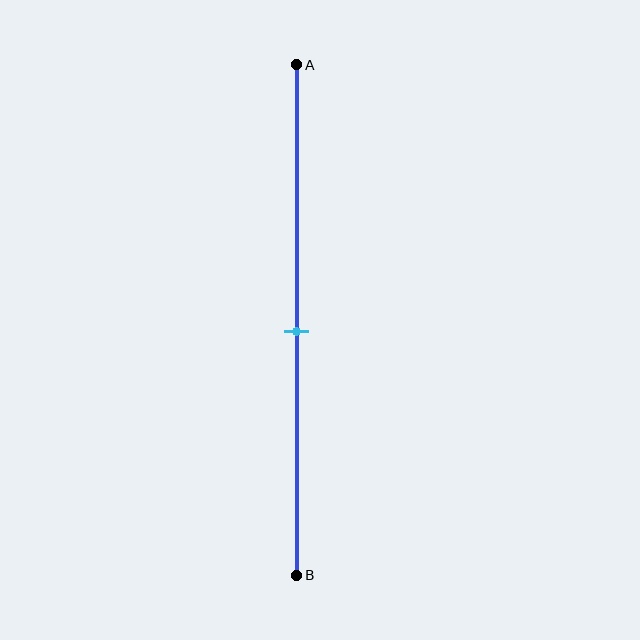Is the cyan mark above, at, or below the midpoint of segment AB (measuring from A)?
The cyan mark is approximately at the midpoint of segment AB.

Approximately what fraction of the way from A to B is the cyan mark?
The cyan mark is approximately 50% of the way from A to B.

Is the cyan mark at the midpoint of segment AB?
Yes, the mark is approximately at the midpoint.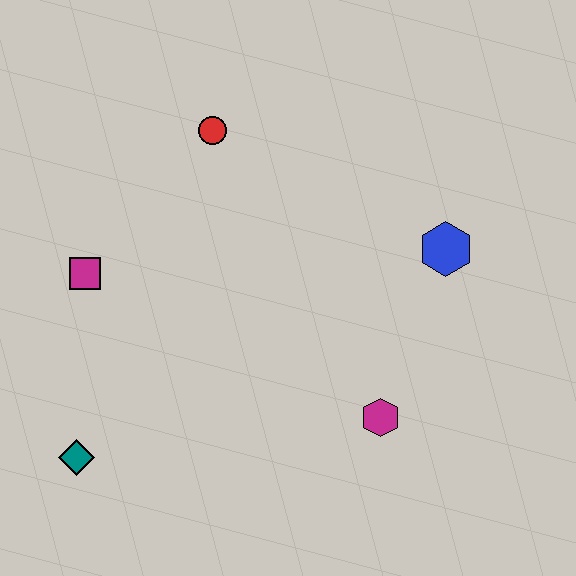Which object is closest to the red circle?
The magenta square is closest to the red circle.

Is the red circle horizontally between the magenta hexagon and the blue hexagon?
No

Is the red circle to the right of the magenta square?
Yes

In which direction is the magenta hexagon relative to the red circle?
The magenta hexagon is below the red circle.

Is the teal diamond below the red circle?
Yes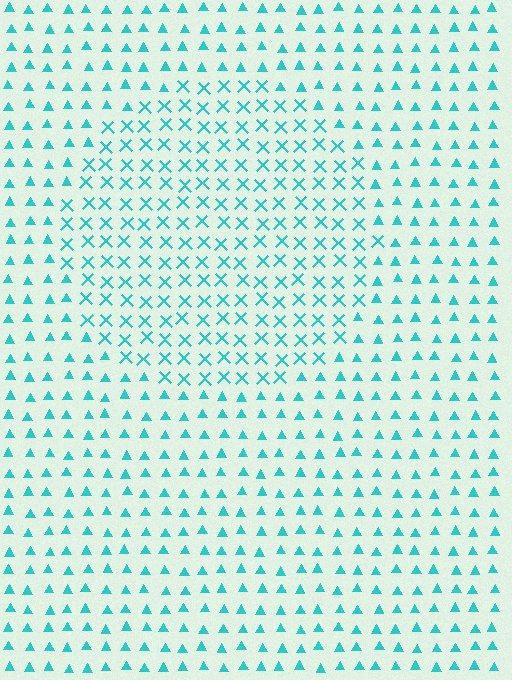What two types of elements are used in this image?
The image uses X marks inside the circle region and triangles outside it.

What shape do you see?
I see a circle.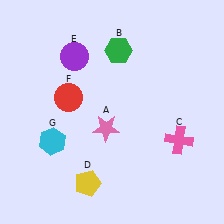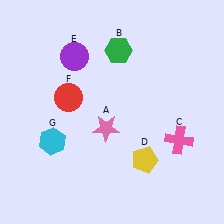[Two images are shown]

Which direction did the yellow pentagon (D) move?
The yellow pentagon (D) moved right.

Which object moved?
The yellow pentagon (D) moved right.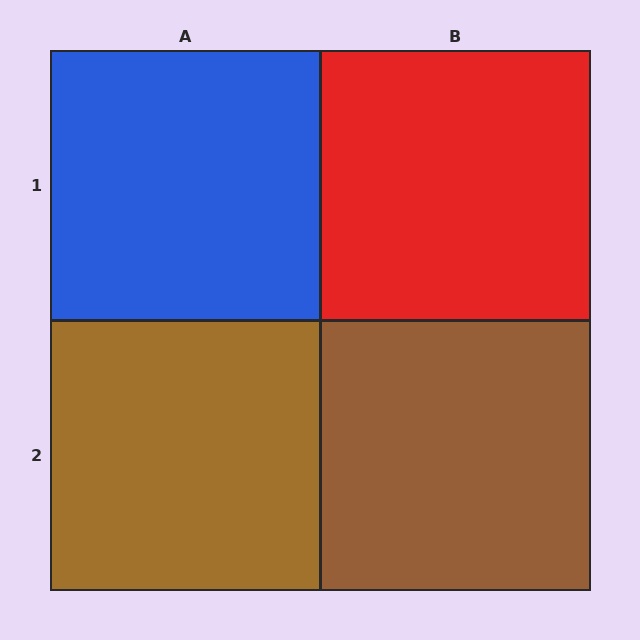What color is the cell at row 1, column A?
Blue.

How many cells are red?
1 cell is red.